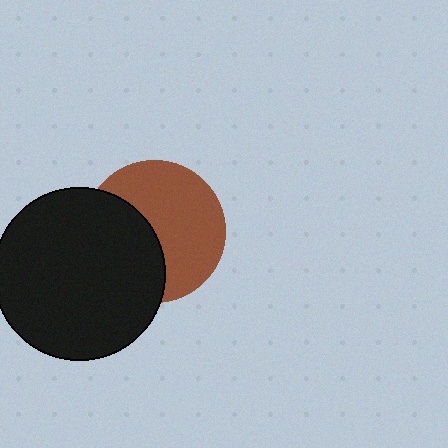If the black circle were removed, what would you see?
You would see the complete brown circle.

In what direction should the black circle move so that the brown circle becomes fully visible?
The black circle should move left. That is the shortest direction to clear the overlap and leave the brown circle fully visible.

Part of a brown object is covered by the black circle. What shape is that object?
It is a circle.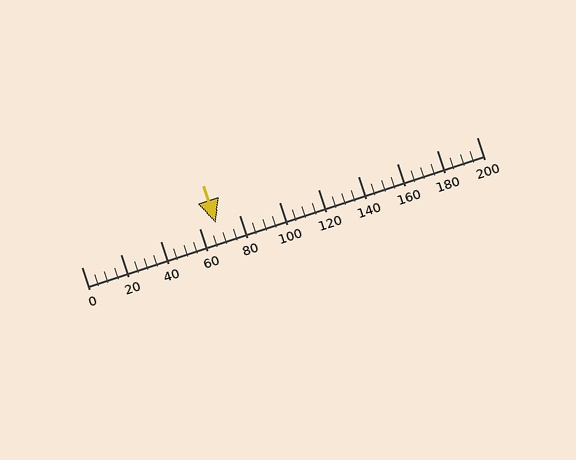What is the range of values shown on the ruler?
The ruler shows values from 0 to 200.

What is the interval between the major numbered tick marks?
The major tick marks are spaced 20 units apart.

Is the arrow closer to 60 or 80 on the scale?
The arrow is closer to 60.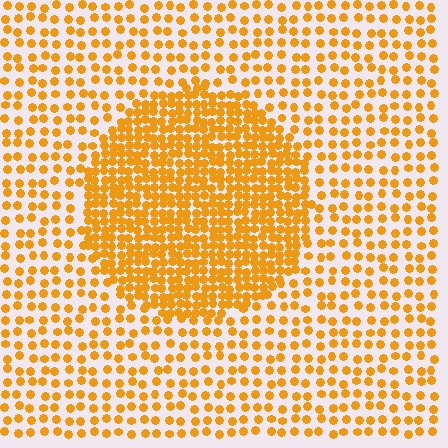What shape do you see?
I see a circle.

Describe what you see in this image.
The image contains small orange elements arranged at two different densities. A circle-shaped region is visible where the elements are more densely packed than the surrounding area.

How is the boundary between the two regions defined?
The boundary is defined by a change in element density (approximately 2.3x ratio). All elements are the same color, size, and shape.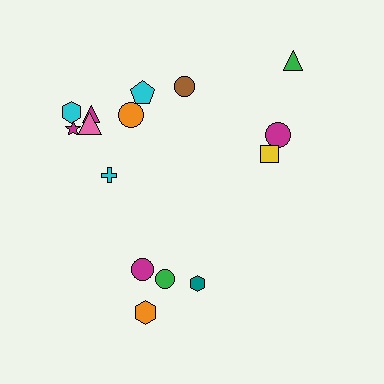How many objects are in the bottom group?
There are 4 objects.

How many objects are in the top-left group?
There are 7 objects.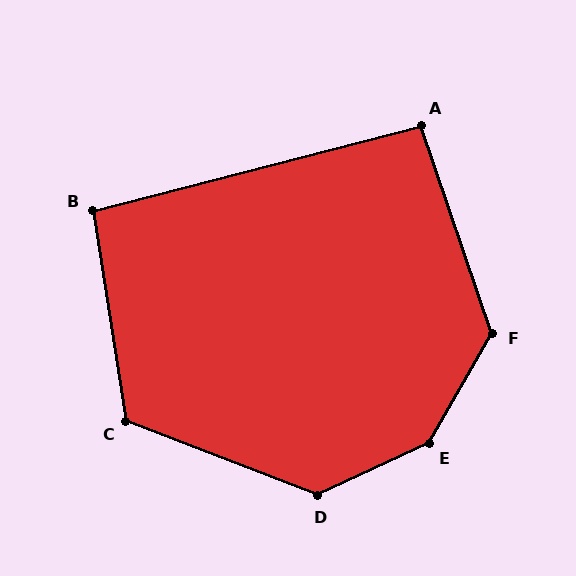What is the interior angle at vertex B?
Approximately 96 degrees (obtuse).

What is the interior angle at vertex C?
Approximately 120 degrees (obtuse).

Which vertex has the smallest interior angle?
A, at approximately 95 degrees.